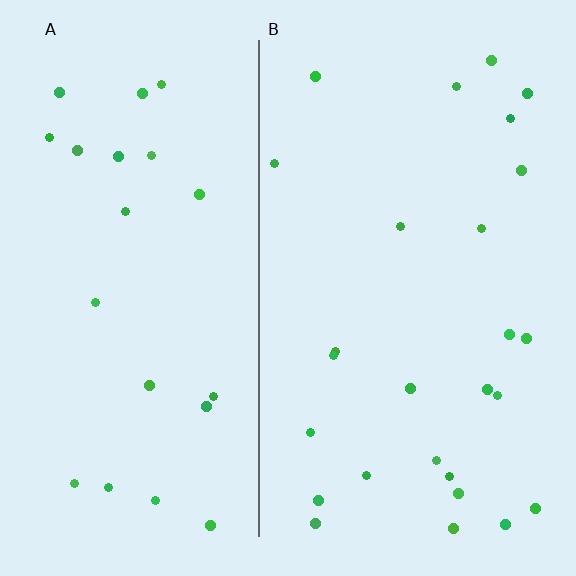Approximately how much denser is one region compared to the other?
Approximately 1.2× — region B over region A.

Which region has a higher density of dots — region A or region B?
B (the right).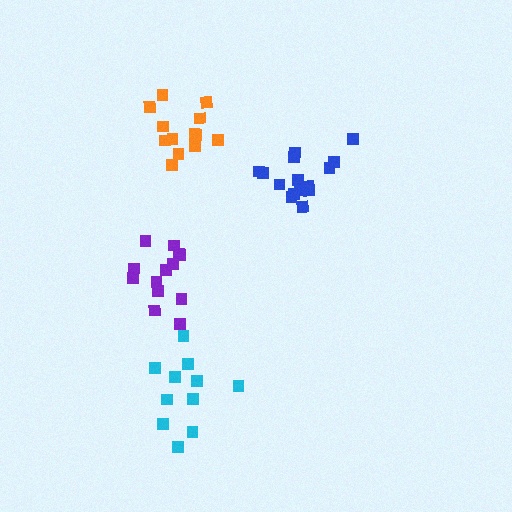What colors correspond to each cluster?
The clusters are colored: orange, blue, cyan, purple.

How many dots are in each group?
Group 1: 13 dots, Group 2: 15 dots, Group 3: 11 dots, Group 4: 13 dots (52 total).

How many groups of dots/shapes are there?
There are 4 groups.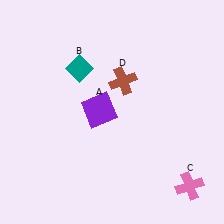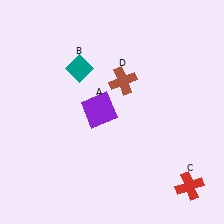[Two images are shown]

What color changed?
The cross (C) changed from pink in Image 1 to red in Image 2.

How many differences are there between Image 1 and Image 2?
There is 1 difference between the two images.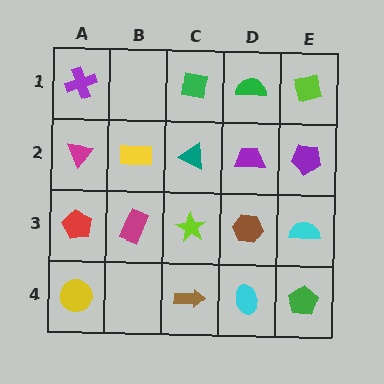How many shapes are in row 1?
4 shapes.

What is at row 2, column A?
A magenta triangle.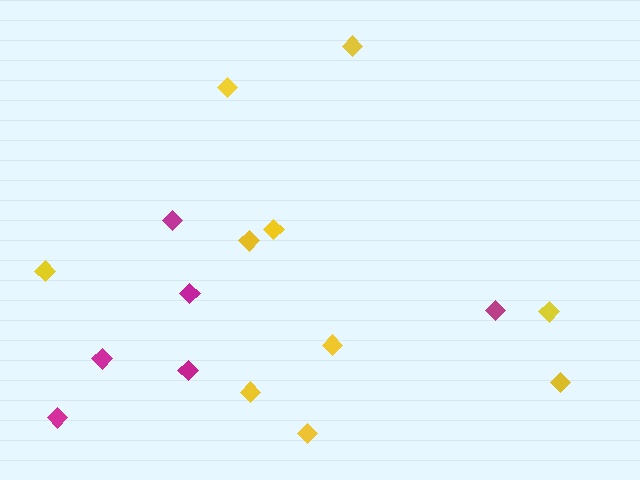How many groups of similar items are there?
There are 2 groups: one group of magenta diamonds (6) and one group of yellow diamonds (10).